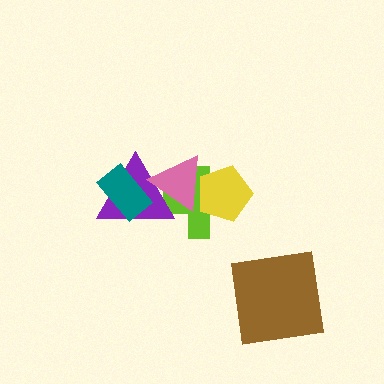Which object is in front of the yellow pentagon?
The pink triangle is in front of the yellow pentagon.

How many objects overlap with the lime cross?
3 objects overlap with the lime cross.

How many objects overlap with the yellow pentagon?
2 objects overlap with the yellow pentagon.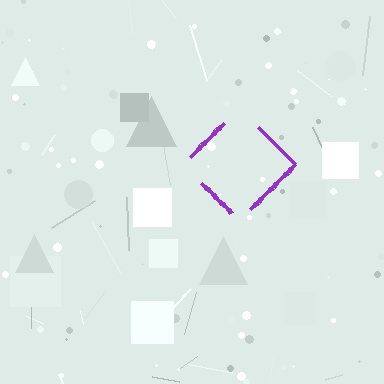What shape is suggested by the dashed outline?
The dashed outline suggests a diamond.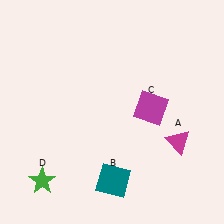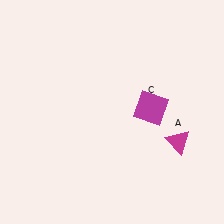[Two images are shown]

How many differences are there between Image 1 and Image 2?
There are 2 differences between the two images.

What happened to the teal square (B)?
The teal square (B) was removed in Image 2. It was in the bottom-right area of Image 1.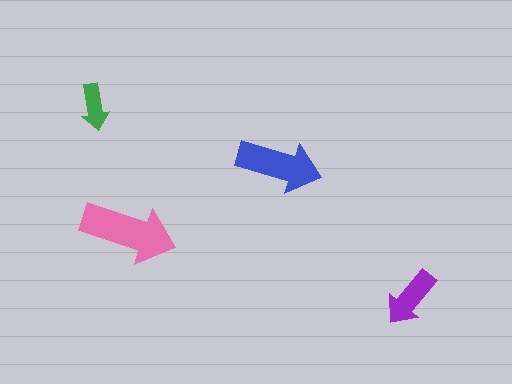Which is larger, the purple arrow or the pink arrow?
The pink one.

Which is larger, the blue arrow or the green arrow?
The blue one.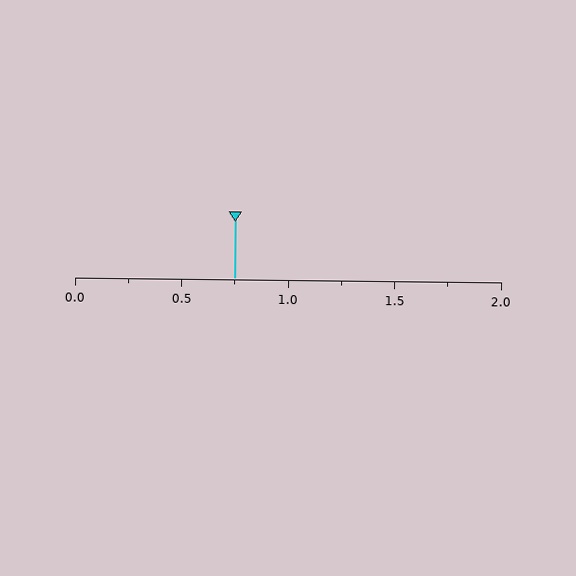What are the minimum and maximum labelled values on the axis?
The axis runs from 0.0 to 2.0.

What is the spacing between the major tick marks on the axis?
The major ticks are spaced 0.5 apart.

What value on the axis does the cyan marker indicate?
The marker indicates approximately 0.75.